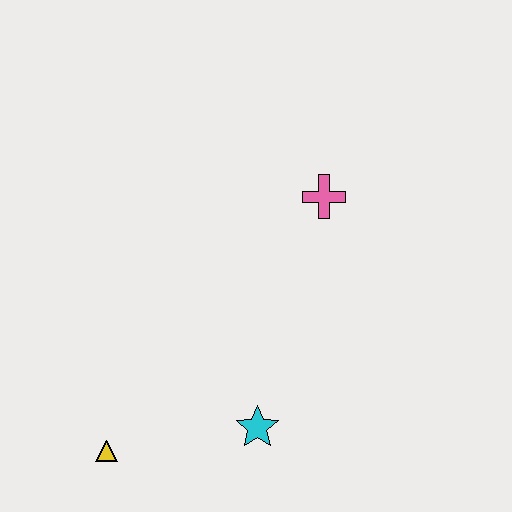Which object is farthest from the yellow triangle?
The pink cross is farthest from the yellow triangle.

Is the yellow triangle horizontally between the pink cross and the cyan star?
No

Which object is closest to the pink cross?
The cyan star is closest to the pink cross.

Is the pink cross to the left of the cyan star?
No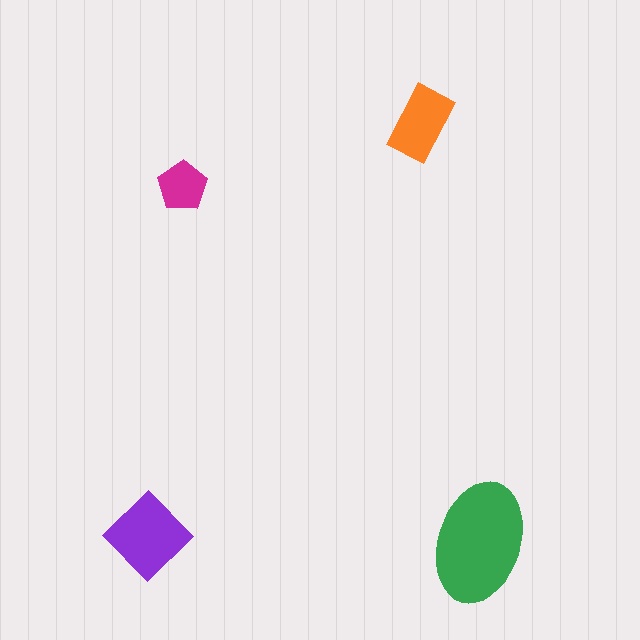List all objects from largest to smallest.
The green ellipse, the purple diamond, the orange rectangle, the magenta pentagon.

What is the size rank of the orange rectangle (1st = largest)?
3rd.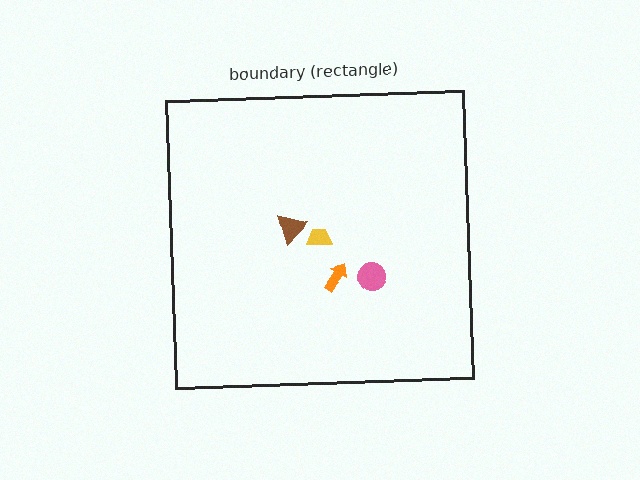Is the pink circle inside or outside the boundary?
Inside.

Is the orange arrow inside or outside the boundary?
Inside.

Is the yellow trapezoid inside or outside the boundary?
Inside.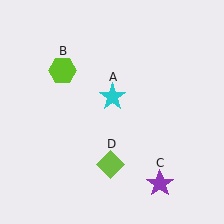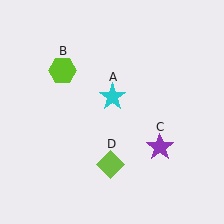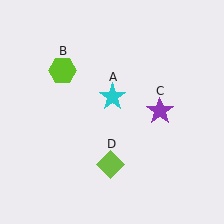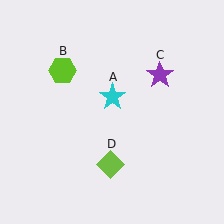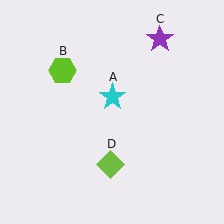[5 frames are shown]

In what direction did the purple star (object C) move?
The purple star (object C) moved up.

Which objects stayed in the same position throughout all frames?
Cyan star (object A) and lime hexagon (object B) and lime diamond (object D) remained stationary.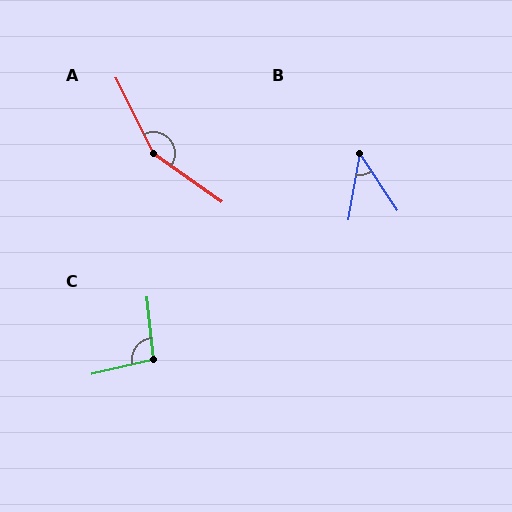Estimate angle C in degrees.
Approximately 98 degrees.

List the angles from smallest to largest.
B (43°), C (98°), A (151°).